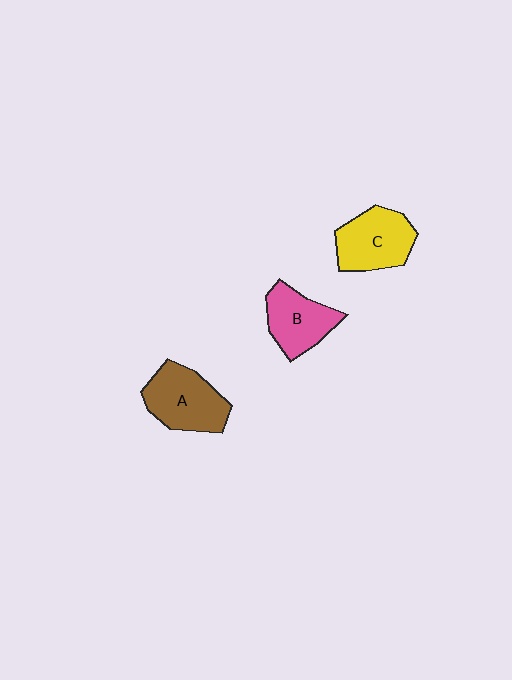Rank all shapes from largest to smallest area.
From largest to smallest: A (brown), C (yellow), B (pink).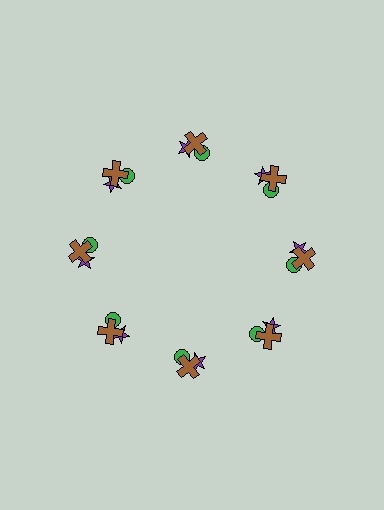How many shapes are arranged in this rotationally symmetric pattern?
There are 24 shapes, arranged in 8 groups of 3.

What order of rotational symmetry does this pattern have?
This pattern has 8-fold rotational symmetry.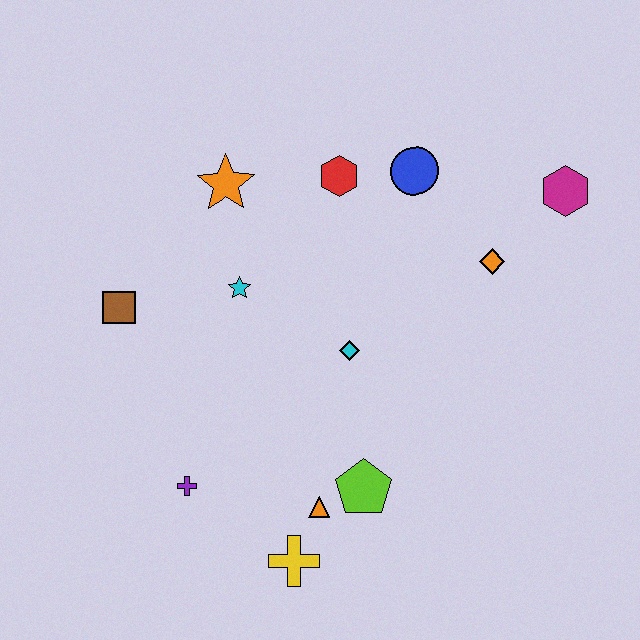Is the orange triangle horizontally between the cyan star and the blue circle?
Yes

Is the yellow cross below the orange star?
Yes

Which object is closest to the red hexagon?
The blue circle is closest to the red hexagon.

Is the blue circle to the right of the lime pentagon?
Yes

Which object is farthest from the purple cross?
The magenta hexagon is farthest from the purple cross.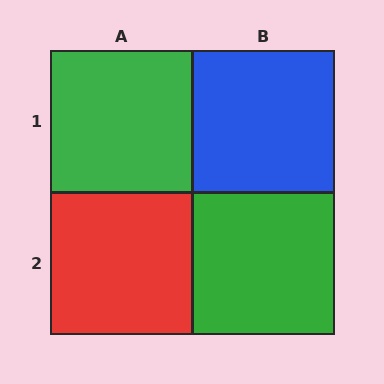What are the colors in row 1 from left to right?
Green, blue.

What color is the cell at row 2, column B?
Green.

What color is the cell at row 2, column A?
Red.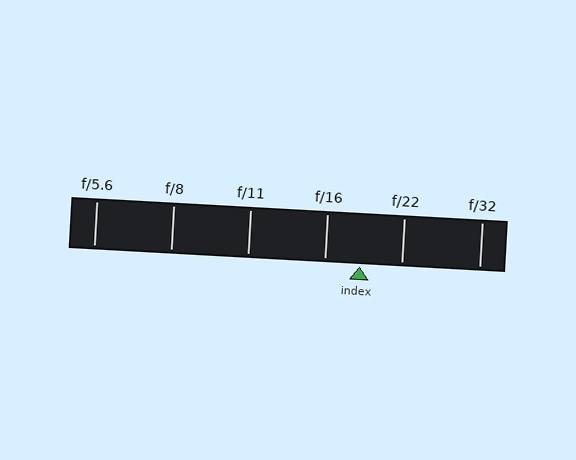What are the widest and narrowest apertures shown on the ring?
The widest aperture shown is f/5.6 and the narrowest is f/32.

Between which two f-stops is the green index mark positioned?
The index mark is between f/16 and f/22.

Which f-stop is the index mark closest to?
The index mark is closest to f/16.